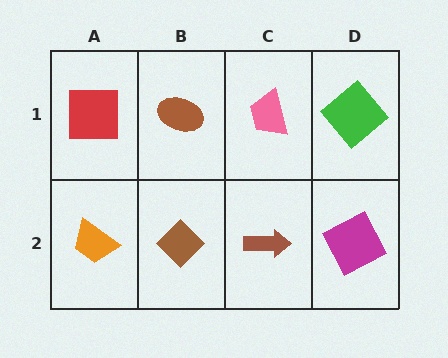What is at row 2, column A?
An orange trapezoid.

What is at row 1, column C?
A pink trapezoid.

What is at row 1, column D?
A green diamond.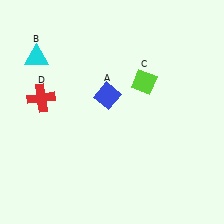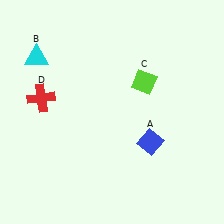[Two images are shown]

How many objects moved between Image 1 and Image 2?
1 object moved between the two images.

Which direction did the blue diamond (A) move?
The blue diamond (A) moved down.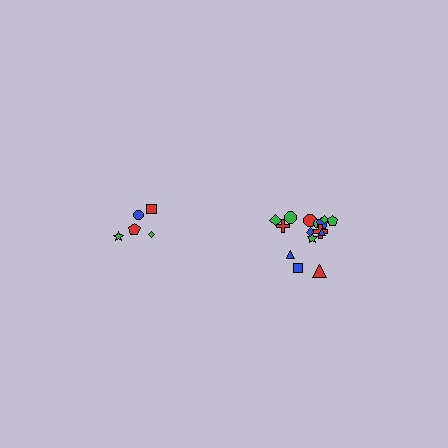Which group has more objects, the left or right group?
The right group.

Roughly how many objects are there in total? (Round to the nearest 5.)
Roughly 20 objects in total.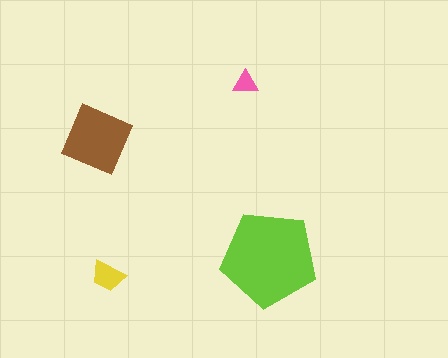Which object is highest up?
The pink triangle is topmost.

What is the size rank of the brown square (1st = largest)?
2nd.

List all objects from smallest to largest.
The pink triangle, the yellow trapezoid, the brown square, the lime pentagon.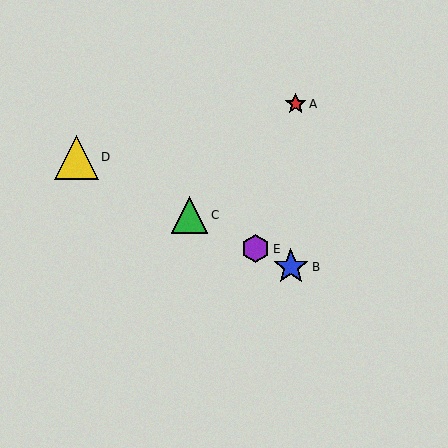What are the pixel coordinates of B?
Object B is at (291, 267).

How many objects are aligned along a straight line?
4 objects (B, C, D, E) are aligned along a straight line.